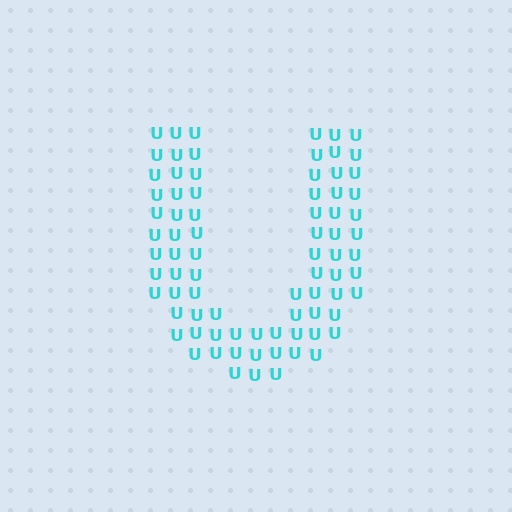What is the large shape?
The large shape is the letter U.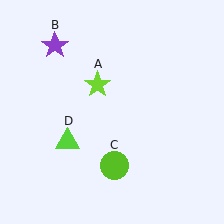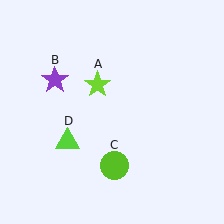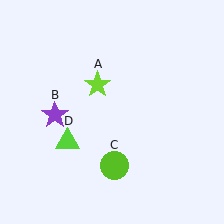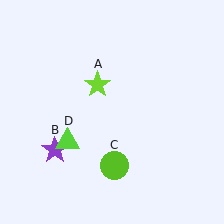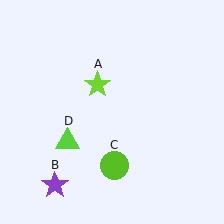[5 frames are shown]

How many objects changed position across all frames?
1 object changed position: purple star (object B).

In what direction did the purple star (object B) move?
The purple star (object B) moved down.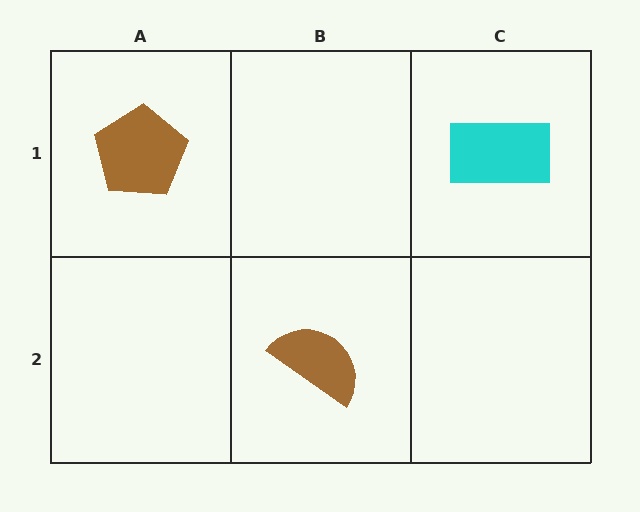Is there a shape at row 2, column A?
No, that cell is empty.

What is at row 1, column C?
A cyan rectangle.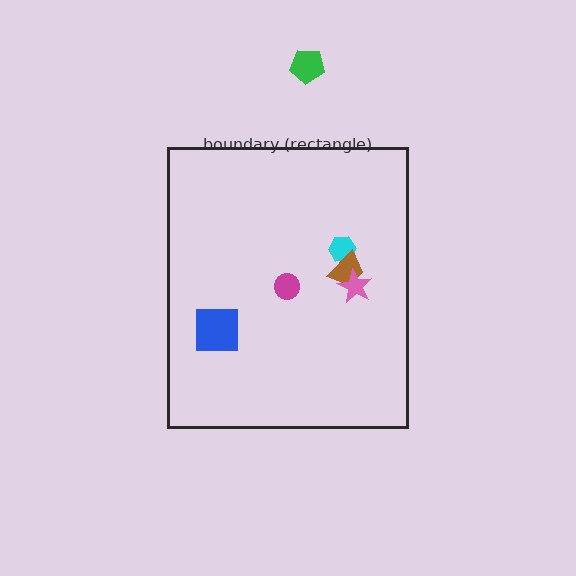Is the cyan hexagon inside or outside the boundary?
Inside.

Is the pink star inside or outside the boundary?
Inside.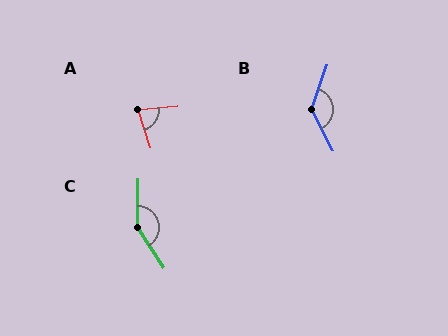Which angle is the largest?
C, at approximately 146 degrees.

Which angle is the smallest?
A, at approximately 78 degrees.